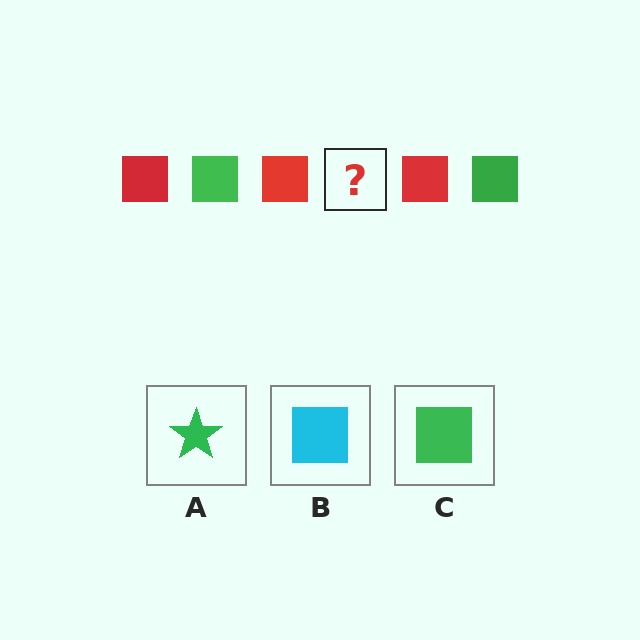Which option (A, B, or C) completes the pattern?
C.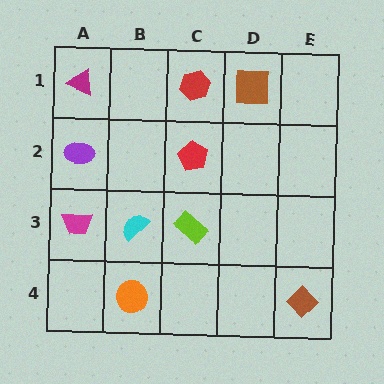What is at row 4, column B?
An orange circle.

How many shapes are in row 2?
2 shapes.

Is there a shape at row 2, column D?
No, that cell is empty.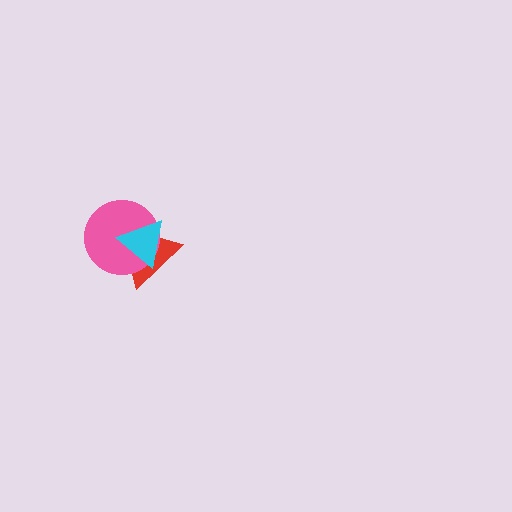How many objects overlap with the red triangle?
2 objects overlap with the red triangle.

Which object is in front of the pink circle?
The cyan triangle is in front of the pink circle.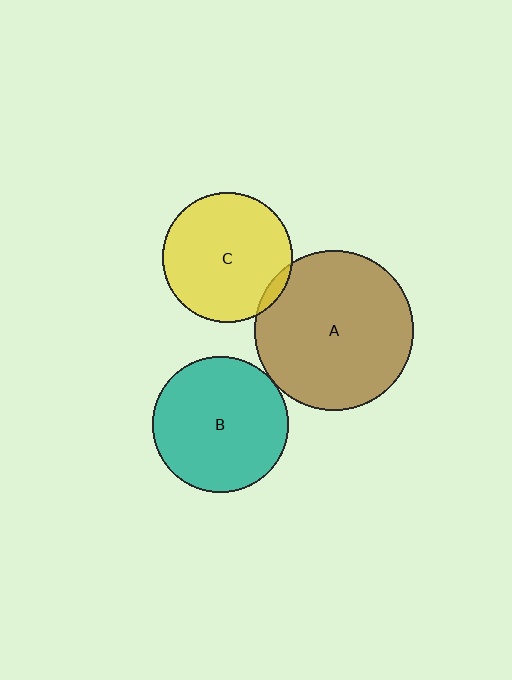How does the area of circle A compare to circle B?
Approximately 1.4 times.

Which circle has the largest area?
Circle A (brown).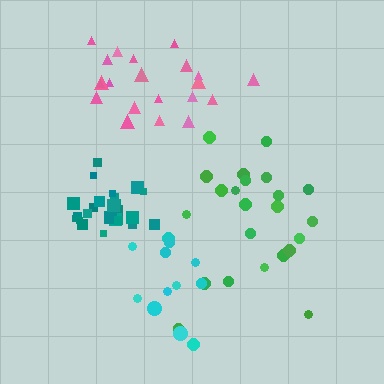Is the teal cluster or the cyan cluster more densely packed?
Teal.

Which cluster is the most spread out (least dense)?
Green.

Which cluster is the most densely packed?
Teal.